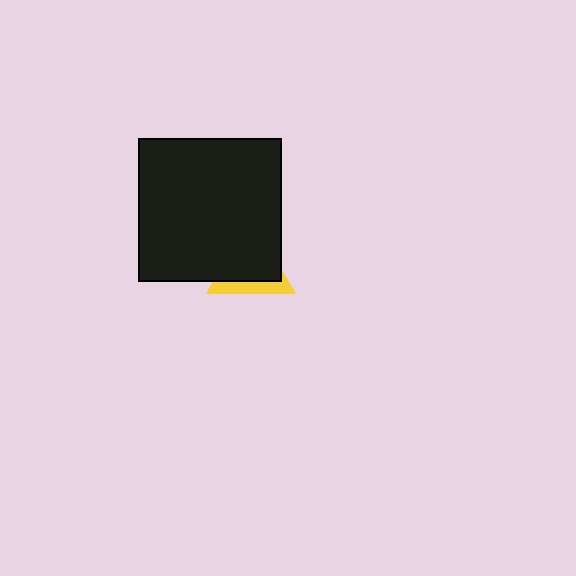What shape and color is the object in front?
The object in front is a black square.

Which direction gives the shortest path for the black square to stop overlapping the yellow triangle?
Moving toward the upper-left gives the shortest separation.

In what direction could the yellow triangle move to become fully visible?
The yellow triangle could move toward the lower-right. That would shift it out from behind the black square entirely.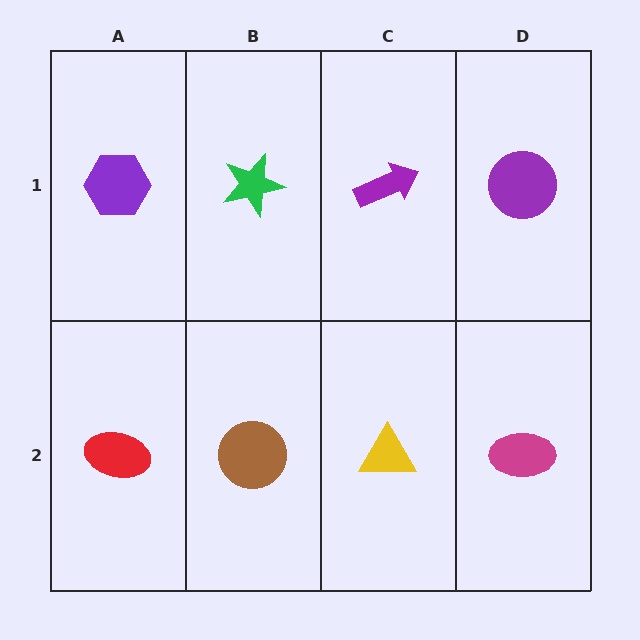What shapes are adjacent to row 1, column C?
A yellow triangle (row 2, column C), a green star (row 1, column B), a purple circle (row 1, column D).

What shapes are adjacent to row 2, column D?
A purple circle (row 1, column D), a yellow triangle (row 2, column C).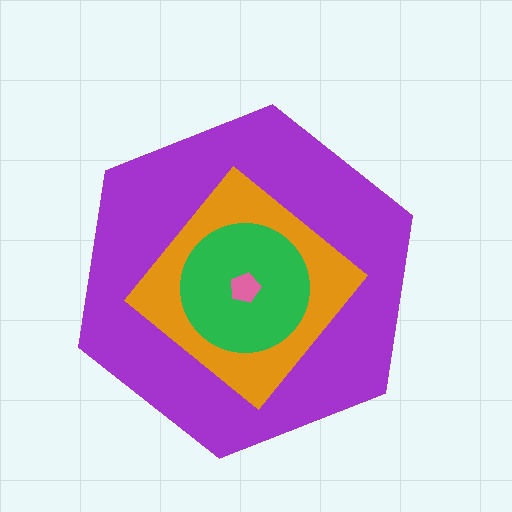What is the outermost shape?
The purple hexagon.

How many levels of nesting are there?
4.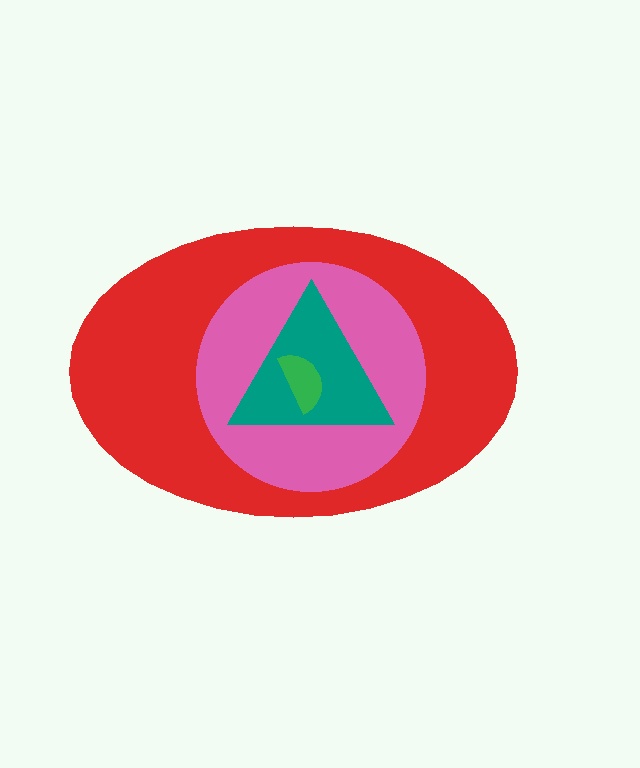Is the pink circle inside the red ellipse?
Yes.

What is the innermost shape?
The green semicircle.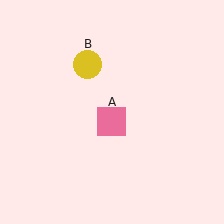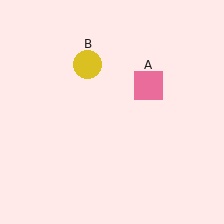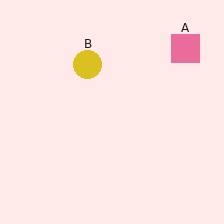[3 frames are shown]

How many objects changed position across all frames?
1 object changed position: pink square (object A).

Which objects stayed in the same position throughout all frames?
Yellow circle (object B) remained stationary.